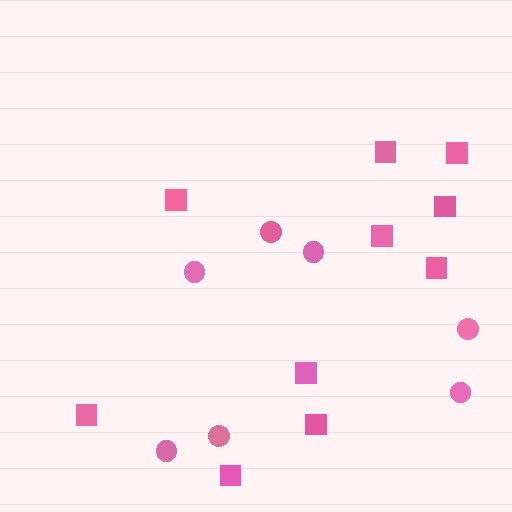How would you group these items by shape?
There are 2 groups: one group of squares (10) and one group of circles (7).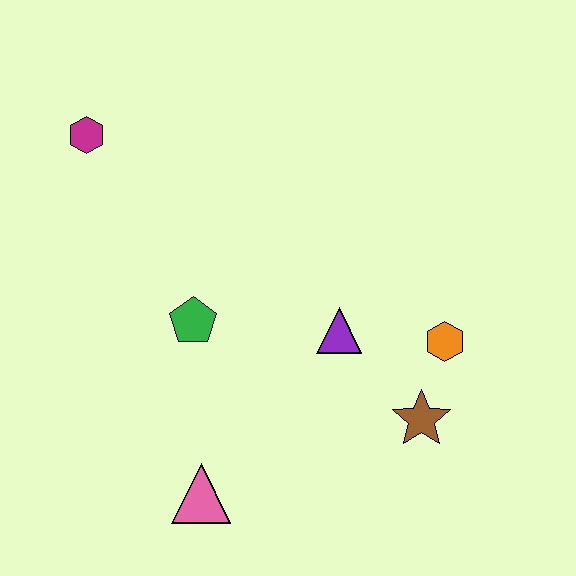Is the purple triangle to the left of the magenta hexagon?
No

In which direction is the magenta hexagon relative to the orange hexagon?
The magenta hexagon is to the left of the orange hexagon.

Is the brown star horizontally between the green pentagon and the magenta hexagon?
No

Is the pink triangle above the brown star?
No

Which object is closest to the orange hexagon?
The brown star is closest to the orange hexagon.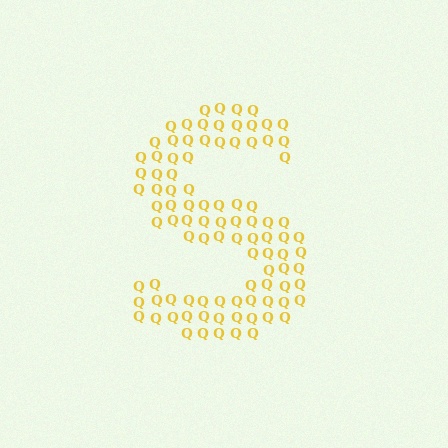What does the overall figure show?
The overall figure shows the letter S.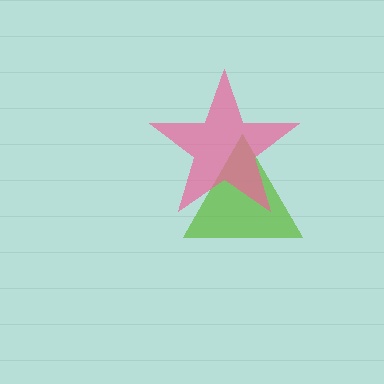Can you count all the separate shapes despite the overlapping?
Yes, there are 2 separate shapes.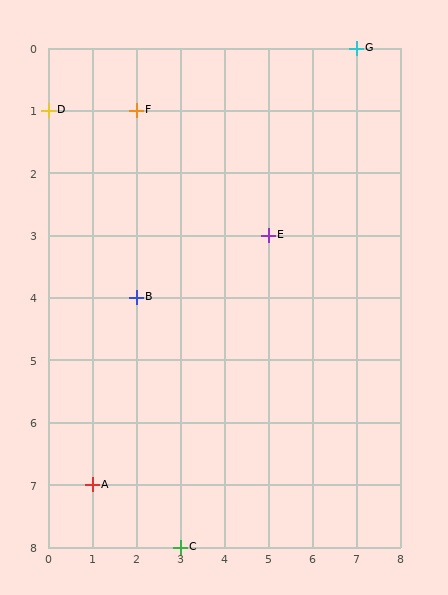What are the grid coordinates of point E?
Point E is at grid coordinates (5, 3).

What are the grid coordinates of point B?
Point B is at grid coordinates (2, 4).